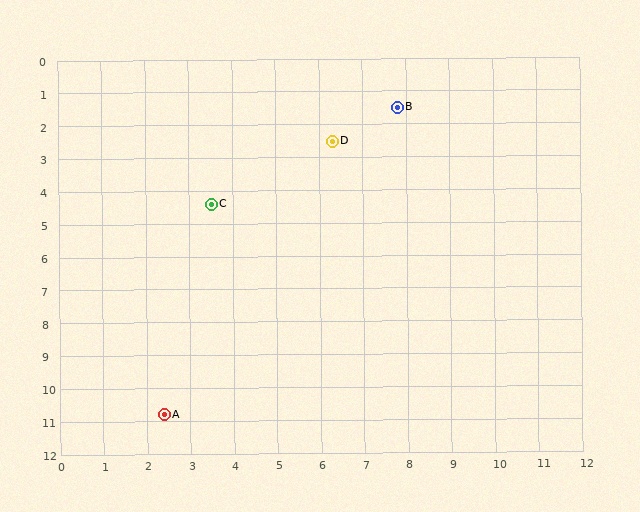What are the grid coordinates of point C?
Point C is at approximately (3.5, 4.4).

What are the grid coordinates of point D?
Point D is at approximately (6.3, 2.5).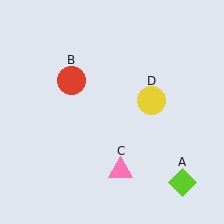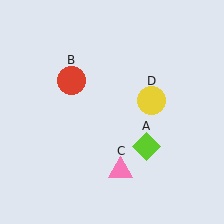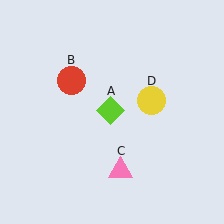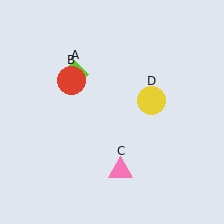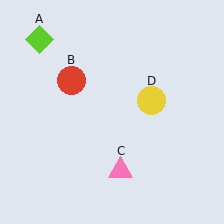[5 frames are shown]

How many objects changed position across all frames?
1 object changed position: lime diamond (object A).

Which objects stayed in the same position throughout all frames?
Red circle (object B) and pink triangle (object C) and yellow circle (object D) remained stationary.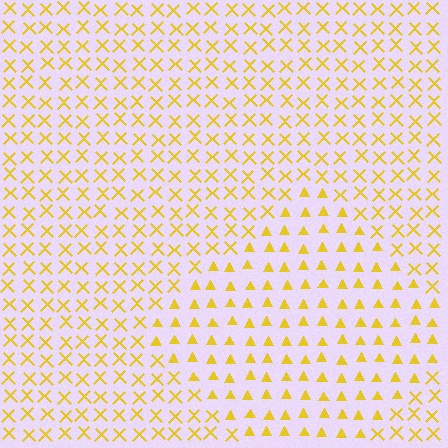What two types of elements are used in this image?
The image uses triangles inside the diamond region and X marks outside it.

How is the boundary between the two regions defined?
The boundary is defined by a change in element shape: triangles inside vs. X marks outside. All elements share the same color and spacing.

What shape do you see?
I see a diamond.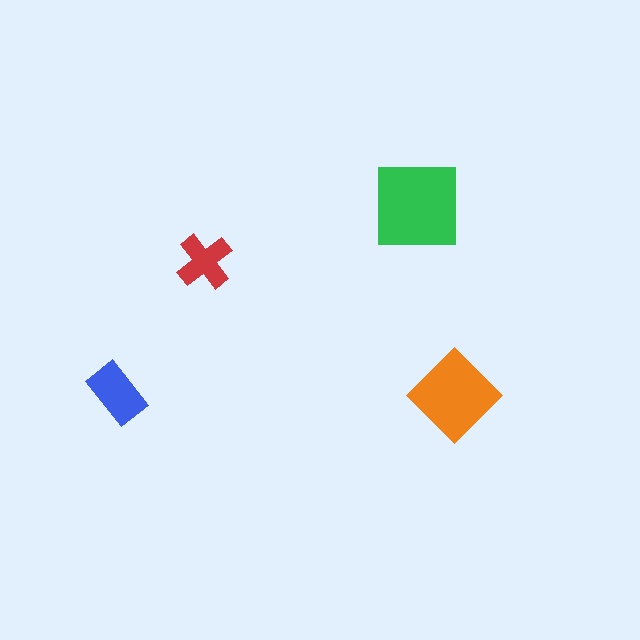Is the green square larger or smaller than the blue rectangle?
Larger.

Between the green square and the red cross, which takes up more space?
The green square.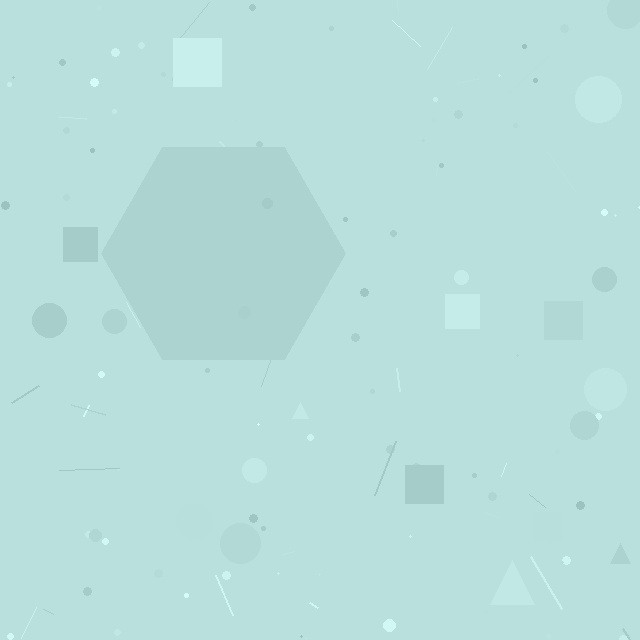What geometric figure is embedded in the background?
A hexagon is embedded in the background.